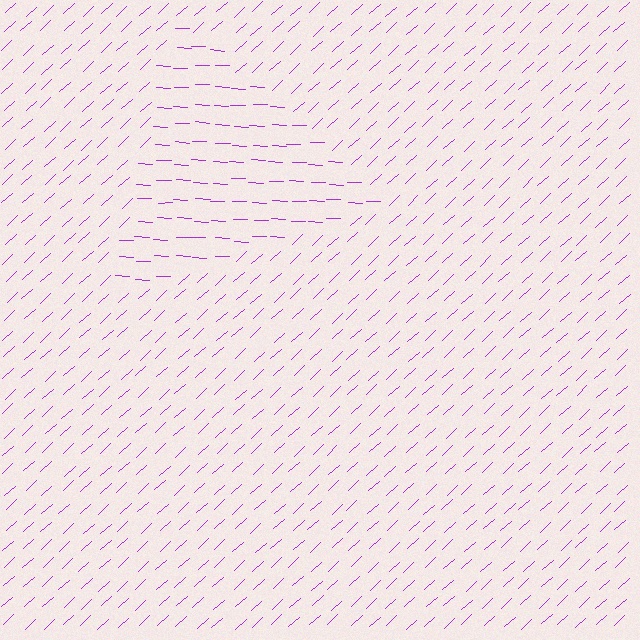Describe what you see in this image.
The image is filled with small purple line segments. A triangle region in the image has lines oriented differently from the surrounding lines, creating a visible texture boundary.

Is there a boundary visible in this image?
Yes, there is a texture boundary formed by a change in line orientation.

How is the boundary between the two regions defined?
The boundary is defined purely by a change in line orientation (approximately 45 degrees difference). All lines are the same color and thickness.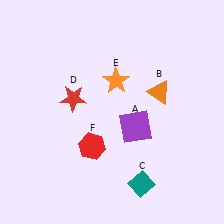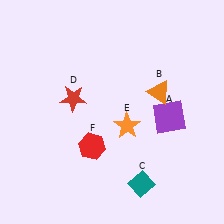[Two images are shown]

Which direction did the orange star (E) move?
The orange star (E) moved down.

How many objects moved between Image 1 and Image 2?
2 objects moved between the two images.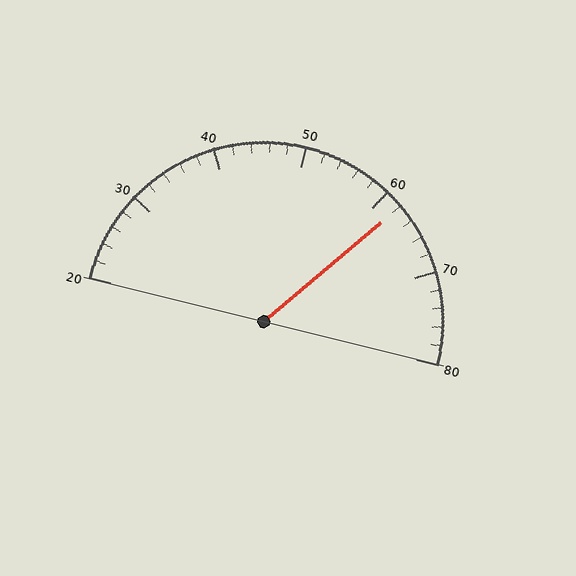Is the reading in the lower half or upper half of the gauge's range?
The reading is in the upper half of the range (20 to 80).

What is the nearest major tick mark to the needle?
The nearest major tick mark is 60.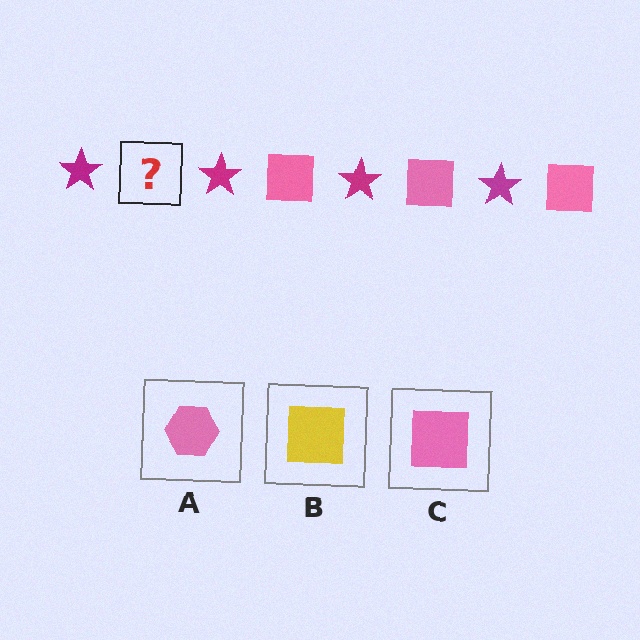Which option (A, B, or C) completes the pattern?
C.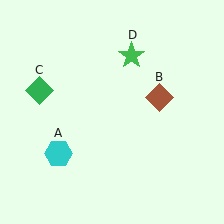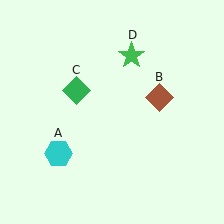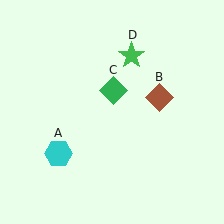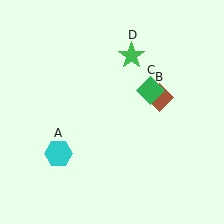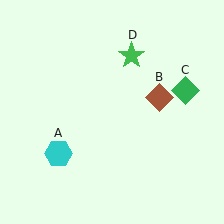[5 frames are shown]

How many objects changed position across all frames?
1 object changed position: green diamond (object C).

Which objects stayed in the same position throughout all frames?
Cyan hexagon (object A) and brown diamond (object B) and green star (object D) remained stationary.